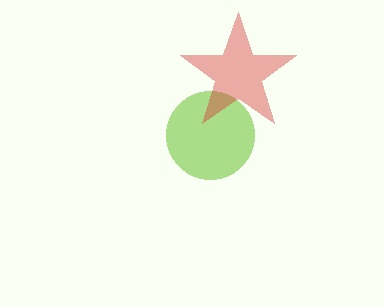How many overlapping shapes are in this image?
There are 2 overlapping shapes in the image.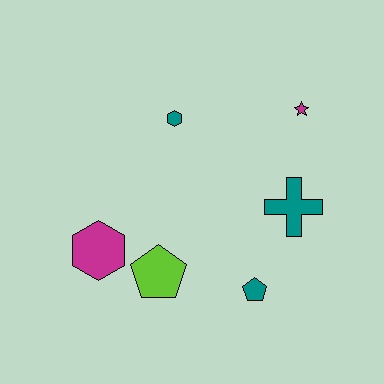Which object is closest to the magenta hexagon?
The lime pentagon is closest to the magenta hexagon.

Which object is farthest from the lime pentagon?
The magenta star is farthest from the lime pentagon.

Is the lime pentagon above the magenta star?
No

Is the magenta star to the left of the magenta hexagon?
No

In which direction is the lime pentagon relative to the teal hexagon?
The lime pentagon is below the teal hexagon.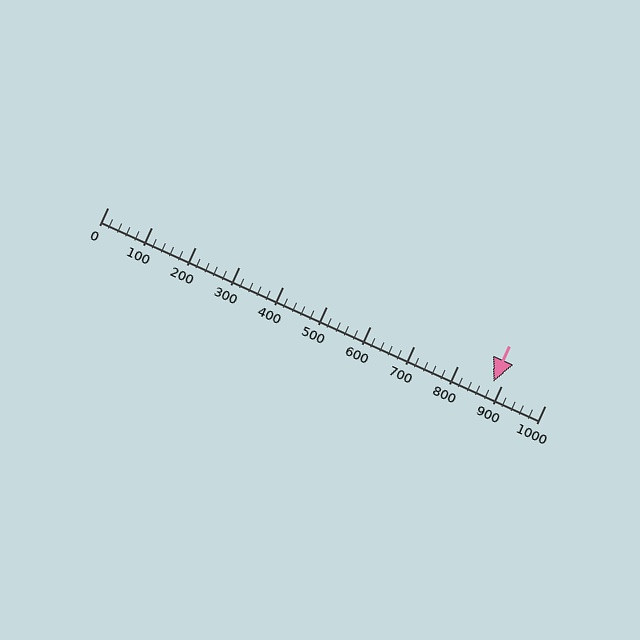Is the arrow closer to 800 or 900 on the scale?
The arrow is closer to 900.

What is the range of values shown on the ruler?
The ruler shows values from 0 to 1000.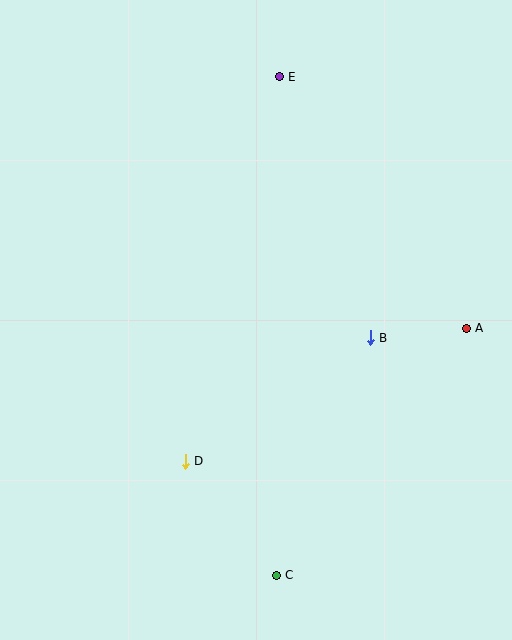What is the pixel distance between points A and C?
The distance between A and C is 312 pixels.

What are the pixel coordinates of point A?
Point A is at (466, 328).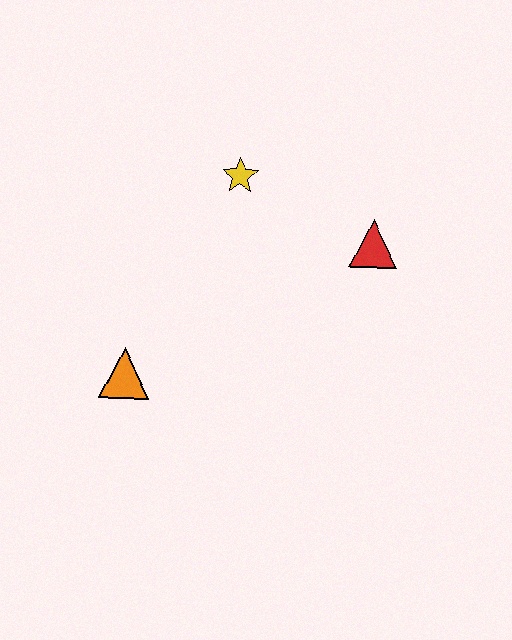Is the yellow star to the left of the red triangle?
Yes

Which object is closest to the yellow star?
The red triangle is closest to the yellow star.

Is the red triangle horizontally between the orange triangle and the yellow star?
No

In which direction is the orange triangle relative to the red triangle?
The orange triangle is to the left of the red triangle.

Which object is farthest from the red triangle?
The orange triangle is farthest from the red triangle.